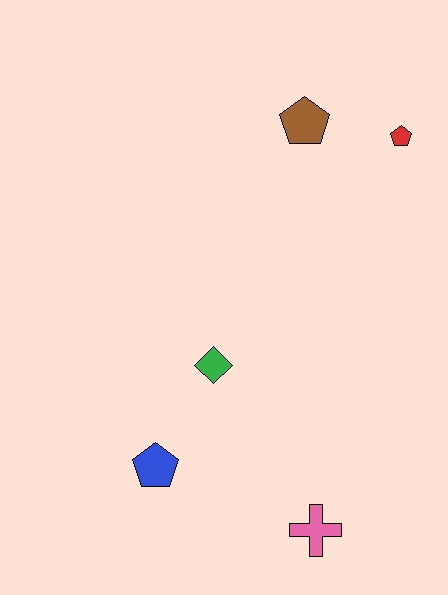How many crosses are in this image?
There is 1 cross.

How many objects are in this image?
There are 5 objects.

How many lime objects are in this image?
There are no lime objects.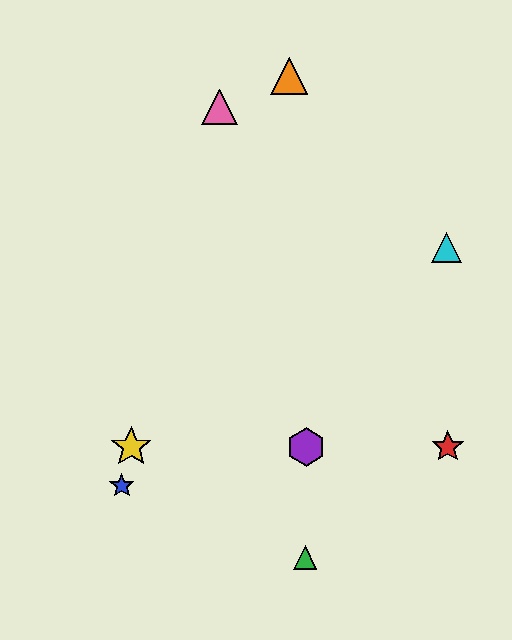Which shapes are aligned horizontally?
The red star, the yellow star, the purple hexagon are aligned horizontally.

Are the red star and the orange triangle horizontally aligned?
No, the red star is at y≈447 and the orange triangle is at y≈76.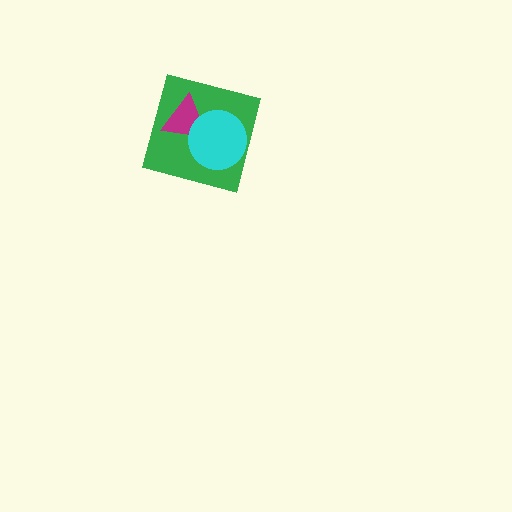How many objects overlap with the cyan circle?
2 objects overlap with the cyan circle.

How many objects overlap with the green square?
2 objects overlap with the green square.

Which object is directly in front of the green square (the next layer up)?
The magenta triangle is directly in front of the green square.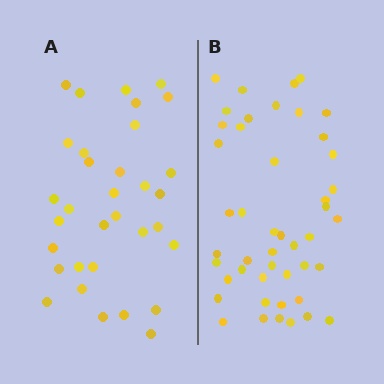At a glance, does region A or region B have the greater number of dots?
Region B (the right region) has more dots.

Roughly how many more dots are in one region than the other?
Region B has approximately 15 more dots than region A.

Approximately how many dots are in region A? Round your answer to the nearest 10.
About 30 dots. (The exact count is 33, which rounds to 30.)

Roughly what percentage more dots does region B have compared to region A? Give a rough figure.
About 40% more.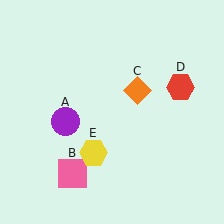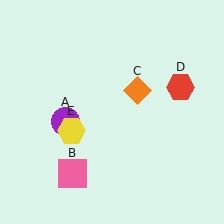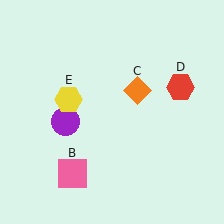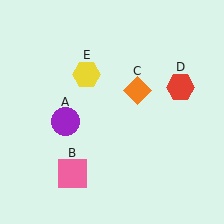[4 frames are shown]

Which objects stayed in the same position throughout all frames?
Purple circle (object A) and pink square (object B) and orange diamond (object C) and red hexagon (object D) remained stationary.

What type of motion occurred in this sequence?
The yellow hexagon (object E) rotated clockwise around the center of the scene.